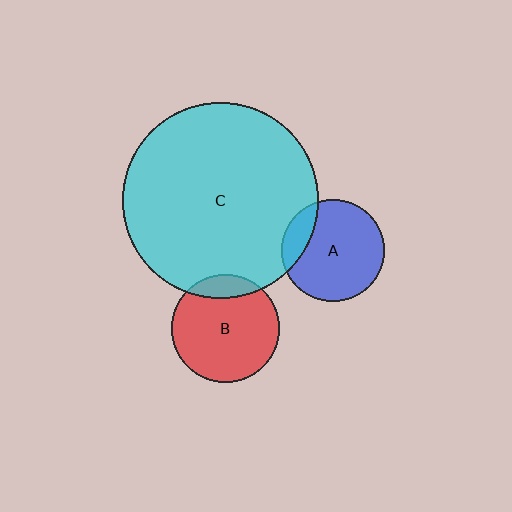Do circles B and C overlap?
Yes.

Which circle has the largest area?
Circle C (cyan).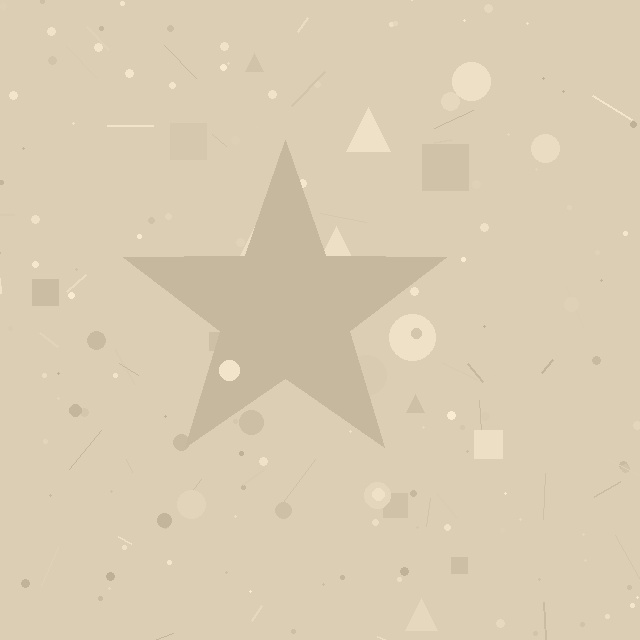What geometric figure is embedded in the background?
A star is embedded in the background.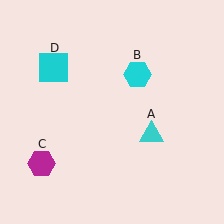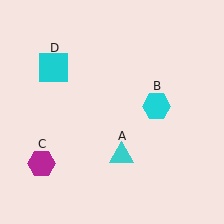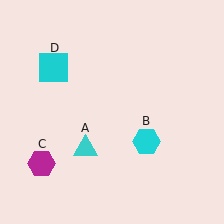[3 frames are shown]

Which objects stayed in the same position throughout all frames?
Magenta hexagon (object C) and cyan square (object D) remained stationary.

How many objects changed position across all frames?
2 objects changed position: cyan triangle (object A), cyan hexagon (object B).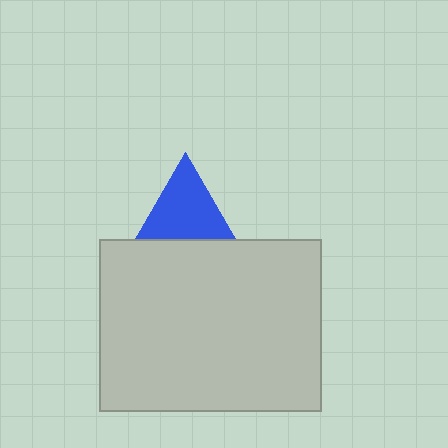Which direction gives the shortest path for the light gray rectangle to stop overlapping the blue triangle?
Moving down gives the shortest separation.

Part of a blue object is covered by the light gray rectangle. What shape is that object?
It is a triangle.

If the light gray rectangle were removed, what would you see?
You would see the complete blue triangle.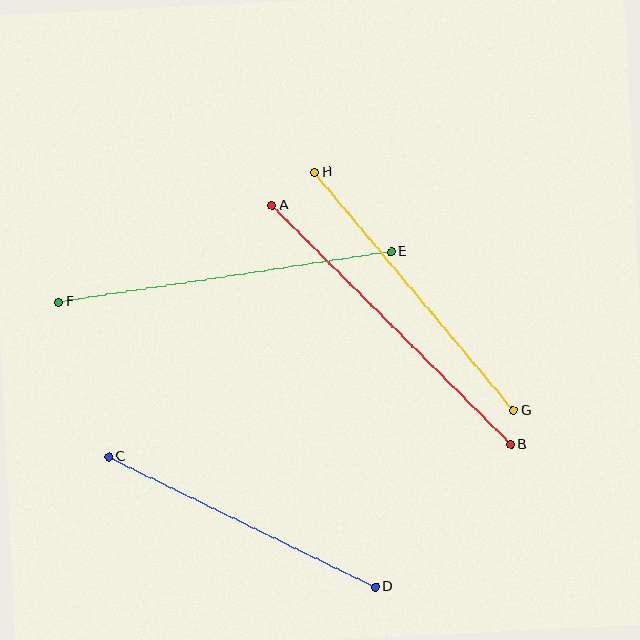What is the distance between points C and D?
The distance is approximately 297 pixels.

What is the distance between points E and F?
The distance is approximately 336 pixels.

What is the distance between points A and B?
The distance is approximately 337 pixels.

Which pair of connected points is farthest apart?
Points A and B are farthest apart.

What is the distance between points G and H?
The distance is approximately 310 pixels.